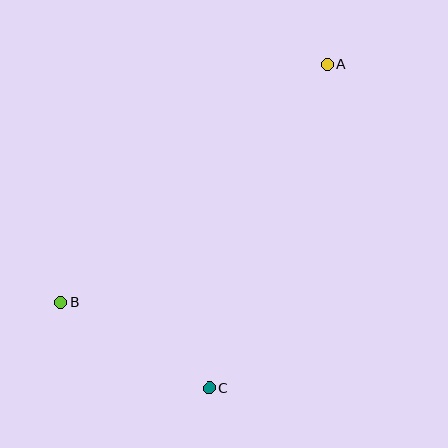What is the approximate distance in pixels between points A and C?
The distance between A and C is approximately 344 pixels.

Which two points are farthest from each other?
Points A and B are farthest from each other.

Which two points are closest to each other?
Points B and C are closest to each other.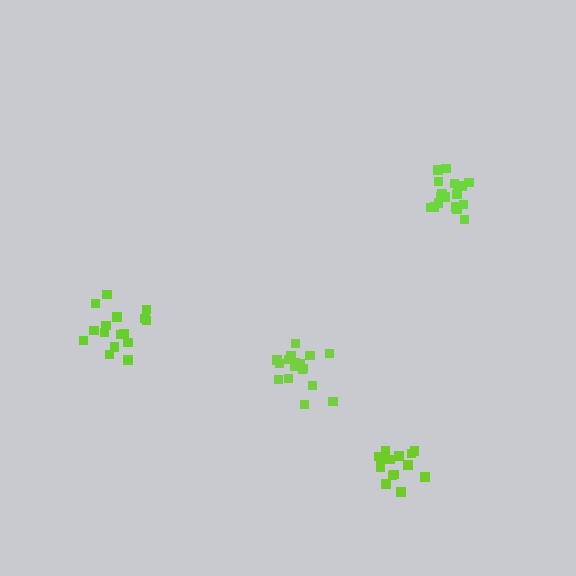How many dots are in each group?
Group 1: 20 dots, Group 2: 14 dots, Group 3: 17 dots, Group 4: 16 dots (67 total).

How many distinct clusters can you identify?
There are 4 distinct clusters.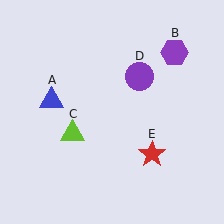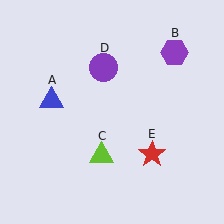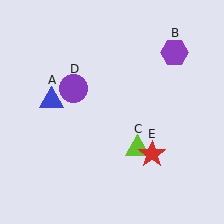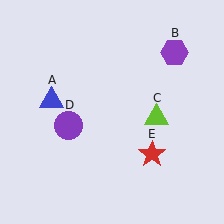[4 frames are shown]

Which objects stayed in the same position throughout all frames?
Blue triangle (object A) and purple hexagon (object B) and red star (object E) remained stationary.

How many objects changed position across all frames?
2 objects changed position: lime triangle (object C), purple circle (object D).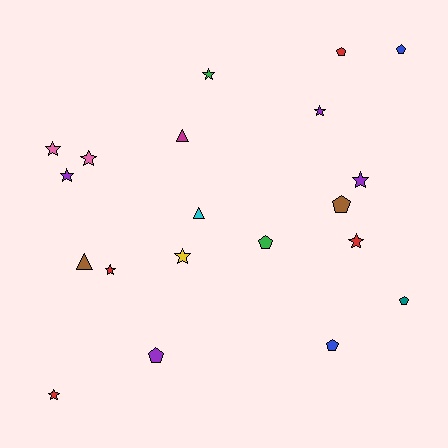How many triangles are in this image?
There are 3 triangles.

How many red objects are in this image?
There are 4 red objects.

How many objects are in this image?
There are 20 objects.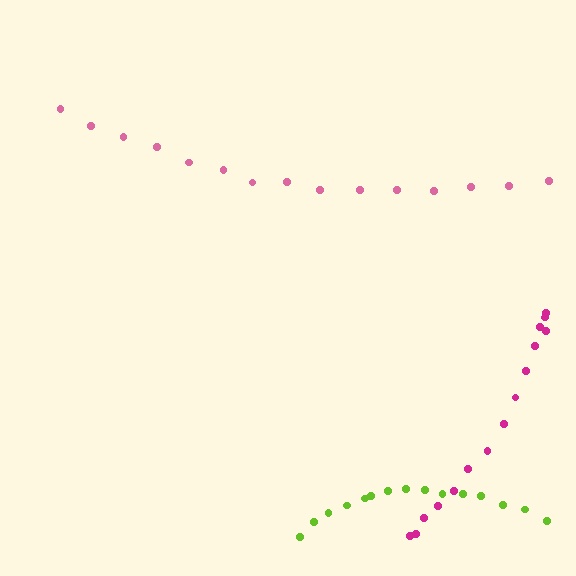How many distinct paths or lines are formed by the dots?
There are 3 distinct paths.